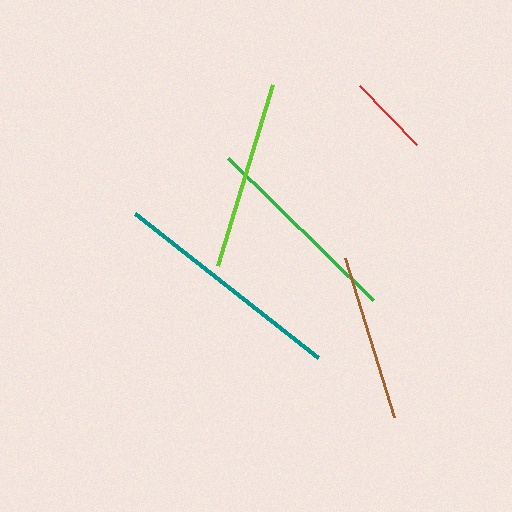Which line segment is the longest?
The teal line is the longest at approximately 233 pixels.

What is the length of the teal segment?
The teal segment is approximately 233 pixels long.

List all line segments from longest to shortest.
From longest to shortest: teal, green, lime, brown, red.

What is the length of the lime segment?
The lime segment is approximately 189 pixels long.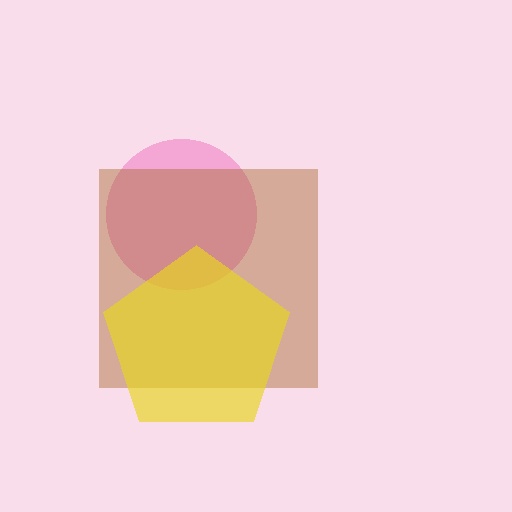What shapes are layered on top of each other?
The layered shapes are: a pink circle, a brown square, a yellow pentagon.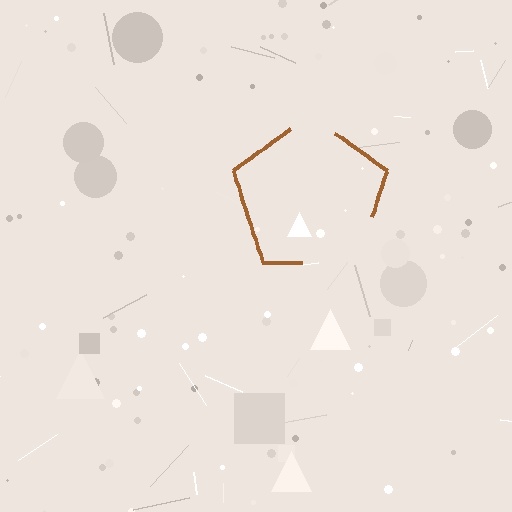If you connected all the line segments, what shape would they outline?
They would outline a pentagon.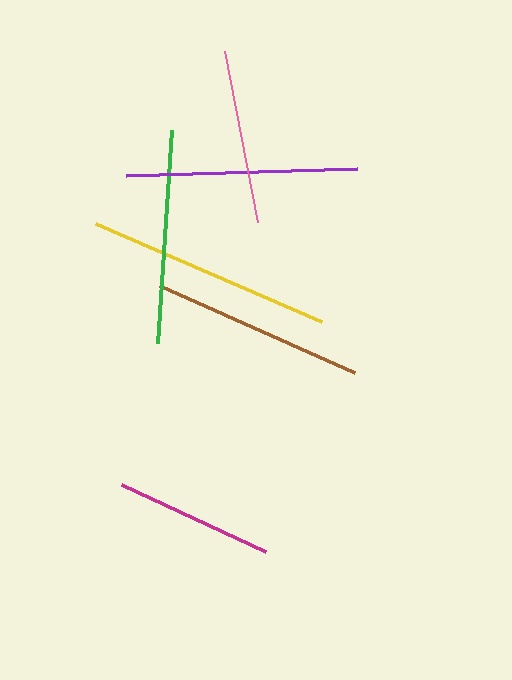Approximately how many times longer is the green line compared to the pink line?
The green line is approximately 1.2 times the length of the pink line.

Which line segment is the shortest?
The magenta line is the shortest at approximately 159 pixels.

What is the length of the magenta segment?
The magenta segment is approximately 159 pixels long.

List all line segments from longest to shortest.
From longest to shortest: yellow, purple, brown, green, pink, magenta.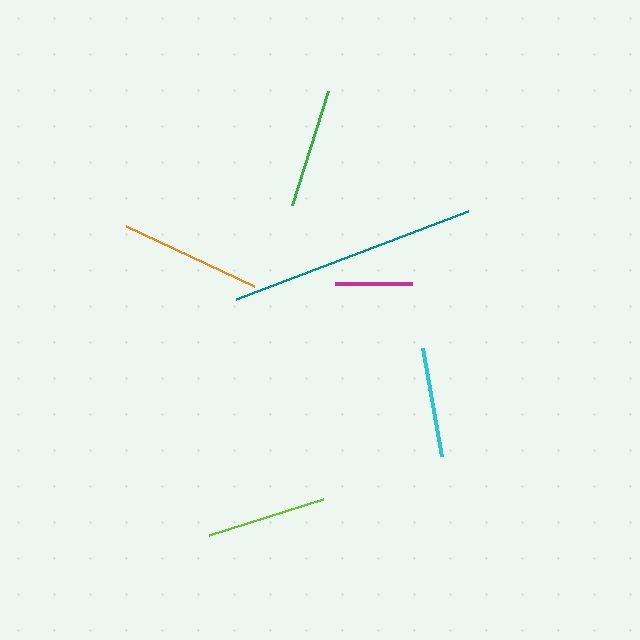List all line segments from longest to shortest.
From longest to shortest: teal, orange, lime, green, cyan, magenta.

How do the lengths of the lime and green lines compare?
The lime and green lines are approximately the same length.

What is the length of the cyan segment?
The cyan segment is approximately 109 pixels long.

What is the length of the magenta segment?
The magenta segment is approximately 77 pixels long.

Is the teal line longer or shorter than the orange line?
The teal line is longer than the orange line.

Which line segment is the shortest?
The magenta line is the shortest at approximately 77 pixels.